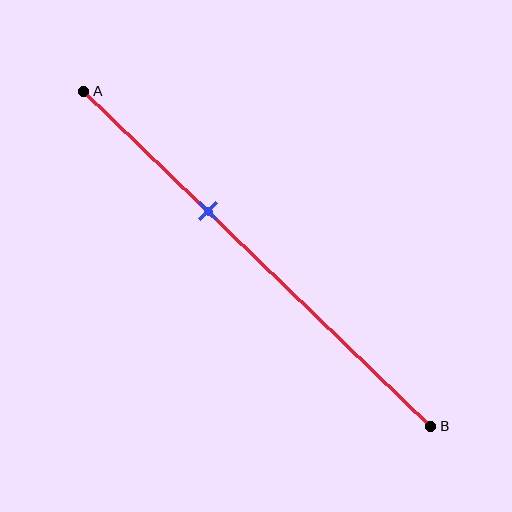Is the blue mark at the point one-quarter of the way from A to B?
No, the mark is at about 35% from A, not at the 25% one-quarter point.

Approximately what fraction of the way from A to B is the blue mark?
The blue mark is approximately 35% of the way from A to B.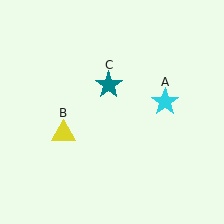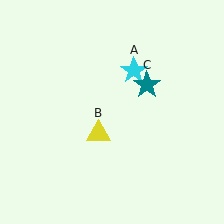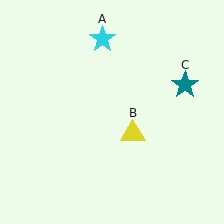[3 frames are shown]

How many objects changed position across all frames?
3 objects changed position: cyan star (object A), yellow triangle (object B), teal star (object C).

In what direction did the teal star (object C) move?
The teal star (object C) moved right.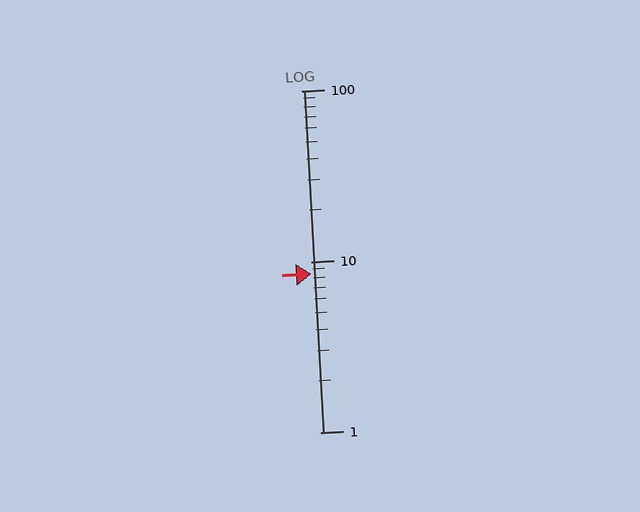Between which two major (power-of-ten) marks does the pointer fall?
The pointer is between 1 and 10.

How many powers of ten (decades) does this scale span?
The scale spans 2 decades, from 1 to 100.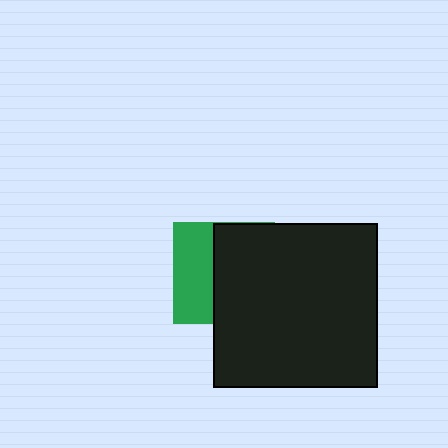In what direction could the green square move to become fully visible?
The green square could move left. That would shift it out from behind the black square entirely.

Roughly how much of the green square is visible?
A small part of it is visible (roughly 40%).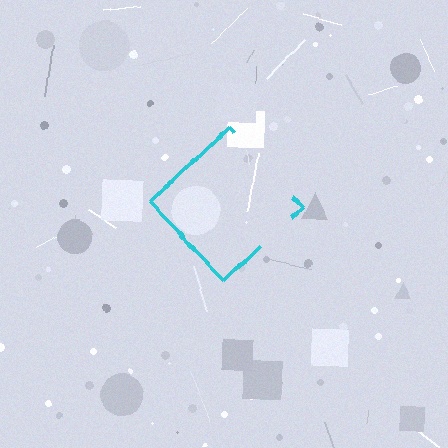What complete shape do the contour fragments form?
The contour fragments form a diamond.